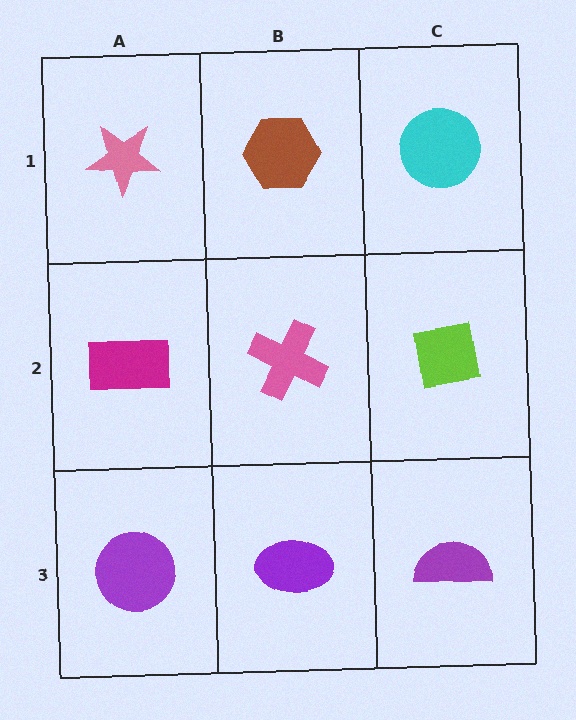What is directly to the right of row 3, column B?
A purple semicircle.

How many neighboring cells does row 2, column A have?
3.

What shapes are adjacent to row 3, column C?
A lime square (row 2, column C), a purple ellipse (row 3, column B).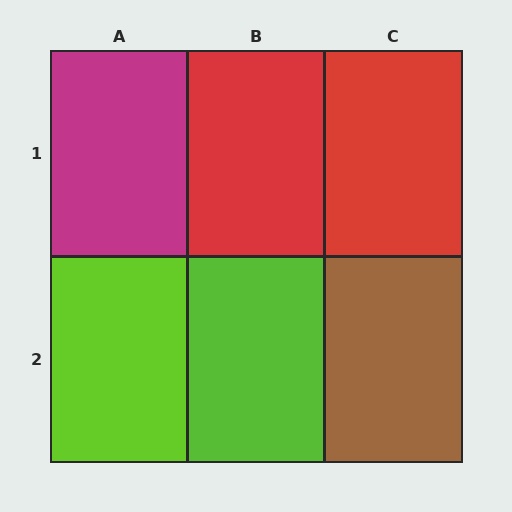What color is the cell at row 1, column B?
Red.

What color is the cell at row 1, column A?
Magenta.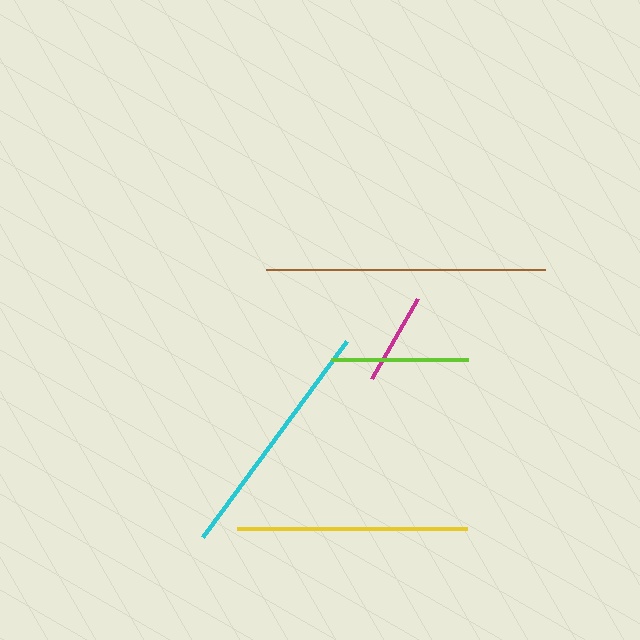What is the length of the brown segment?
The brown segment is approximately 279 pixels long.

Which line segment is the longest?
The brown line is the longest at approximately 279 pixels.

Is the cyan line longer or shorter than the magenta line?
The cyan line is longer than the magenta line.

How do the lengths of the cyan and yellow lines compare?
The cyan and yellow lines are approximately the same length.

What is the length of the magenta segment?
The magenta segment is approximately 93 pixels long.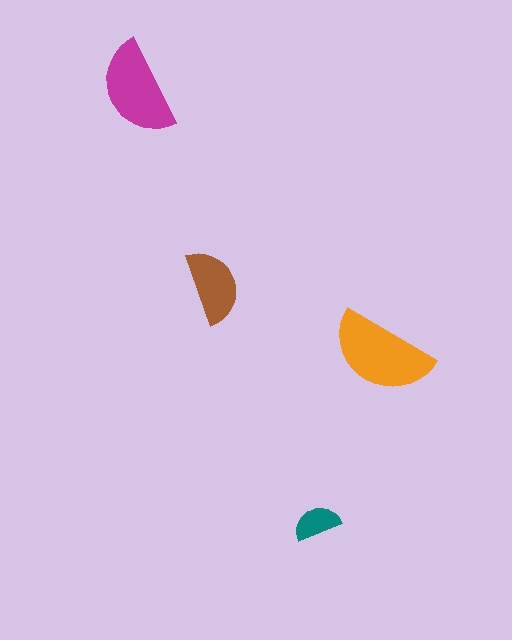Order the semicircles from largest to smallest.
the orange one, the magenta one, the brown one, the teal one.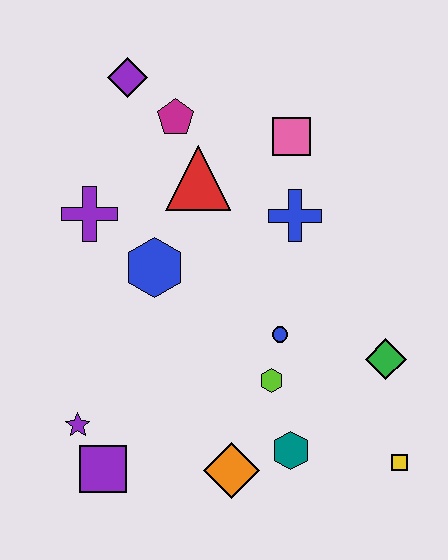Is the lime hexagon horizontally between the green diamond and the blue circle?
No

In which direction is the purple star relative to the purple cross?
The purple star is below the purple cross.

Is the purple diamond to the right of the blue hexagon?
No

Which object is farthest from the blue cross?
The purple square is farthest from the blue cross.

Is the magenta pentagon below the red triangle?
No